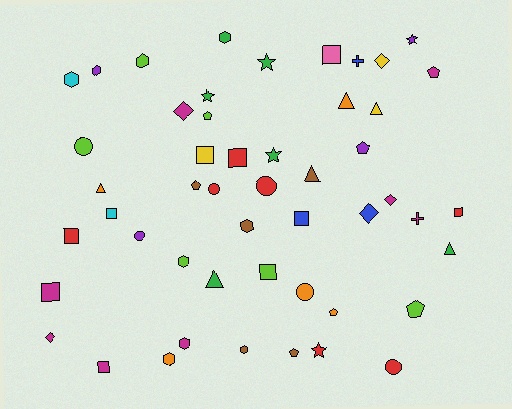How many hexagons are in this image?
There are 9 hexagons.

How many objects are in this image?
There are 50 objects.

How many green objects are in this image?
There are 6 green objects.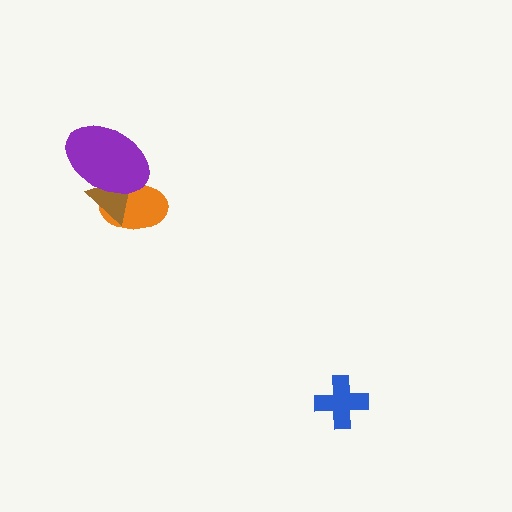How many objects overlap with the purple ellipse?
2 objects overlap with the purple ellipse.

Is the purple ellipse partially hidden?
No, no other shape covers it.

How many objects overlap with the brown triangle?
2 objects overlap with the brown triangle.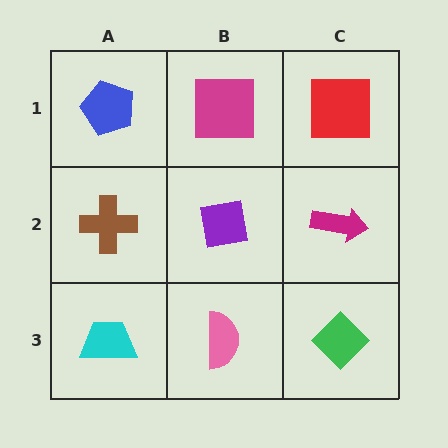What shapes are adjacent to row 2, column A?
A blue pentagon (row 1, column A), a cyan trapezoid (row 3, column A), a purple square (row 2, column B).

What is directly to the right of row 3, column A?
A pink semicircle.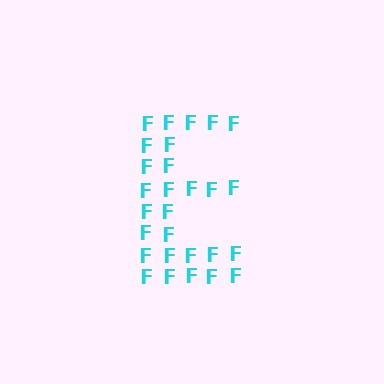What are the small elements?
The small elements are letter F's.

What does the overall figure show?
The overall figure shows the letter E.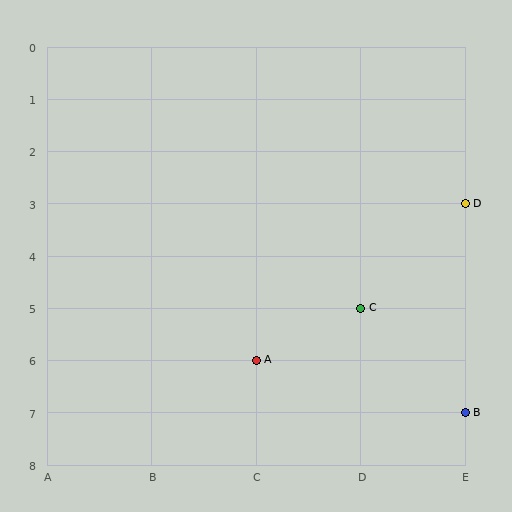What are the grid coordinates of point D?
Point D is at grid coordinates (E, 3).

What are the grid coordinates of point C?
Point C is at grid coordinates (D, 5).